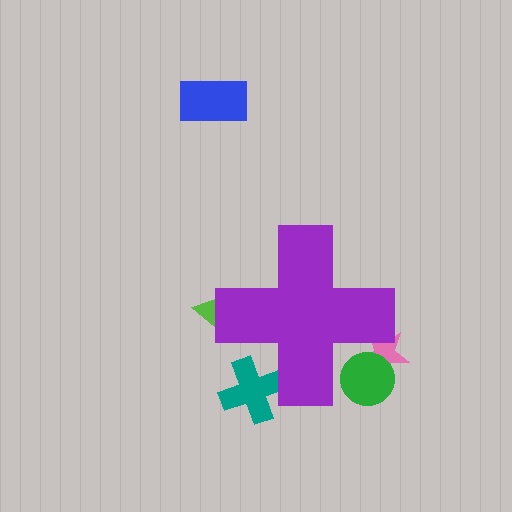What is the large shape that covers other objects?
A purple cross.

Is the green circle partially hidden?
Yes, the green circle is partially hidden behind the purple cross.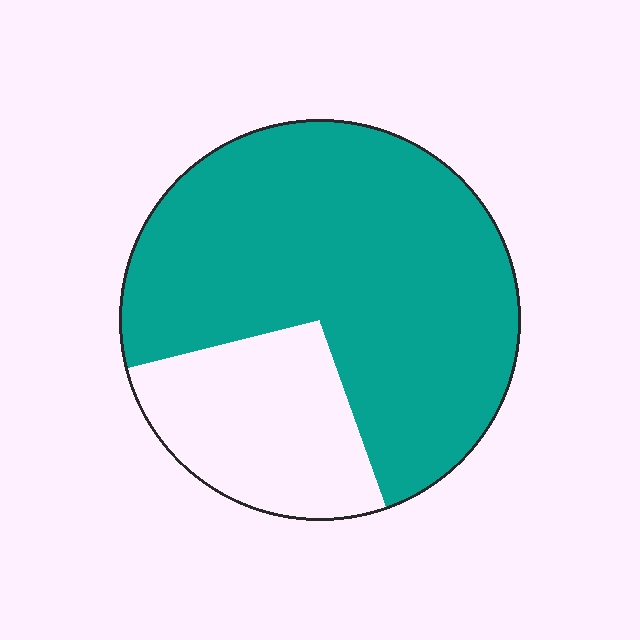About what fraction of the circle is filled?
About three quarters (3/4).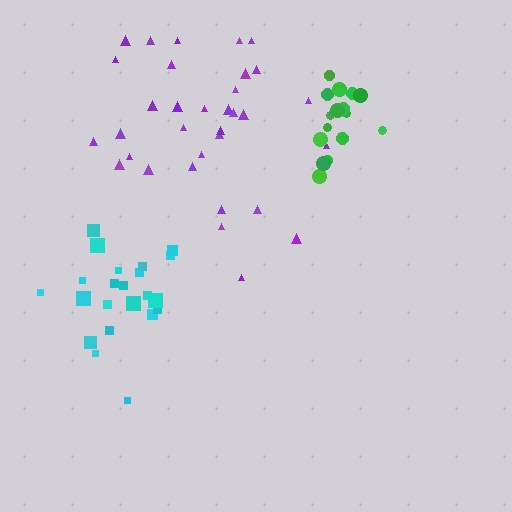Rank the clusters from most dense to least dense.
green, cyan, purple.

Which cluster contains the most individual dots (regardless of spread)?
Purple (33).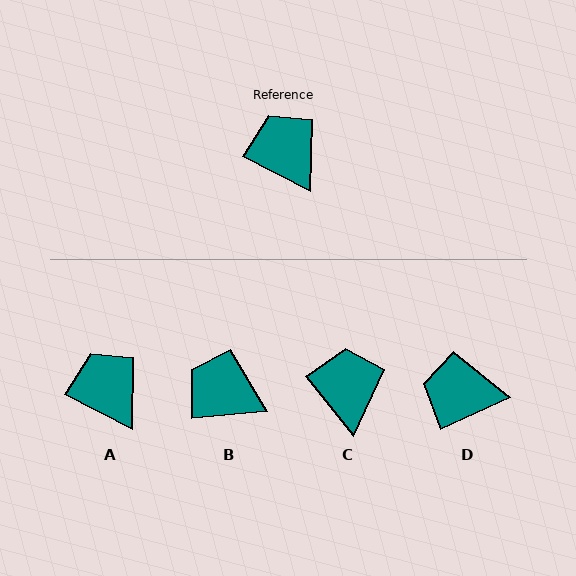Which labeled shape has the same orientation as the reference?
A.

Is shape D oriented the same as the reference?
No, it is off by about 52 degrees.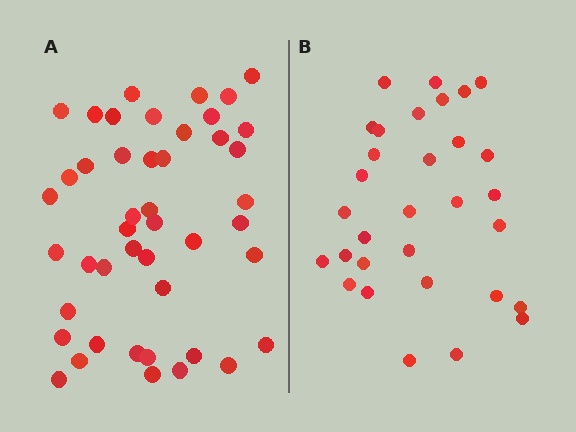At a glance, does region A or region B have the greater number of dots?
Region A (the left region) has more dots.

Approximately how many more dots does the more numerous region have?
Region A has approximately 15 more dots than region B.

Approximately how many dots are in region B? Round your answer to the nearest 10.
About 30 dots. (The exact count is 31, which rounds to 30.)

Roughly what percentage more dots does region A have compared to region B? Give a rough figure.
About 45% more.